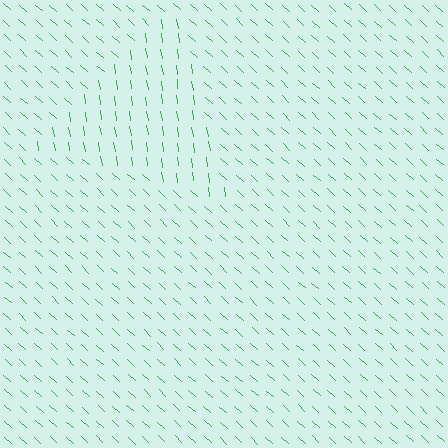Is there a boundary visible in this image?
Yes, there is a texture boundary formed by a change in line orientation.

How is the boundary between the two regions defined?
The boundary is defined purely by a change in line orientation (approximately 39 degrees difference). All lines are the same color and thickness.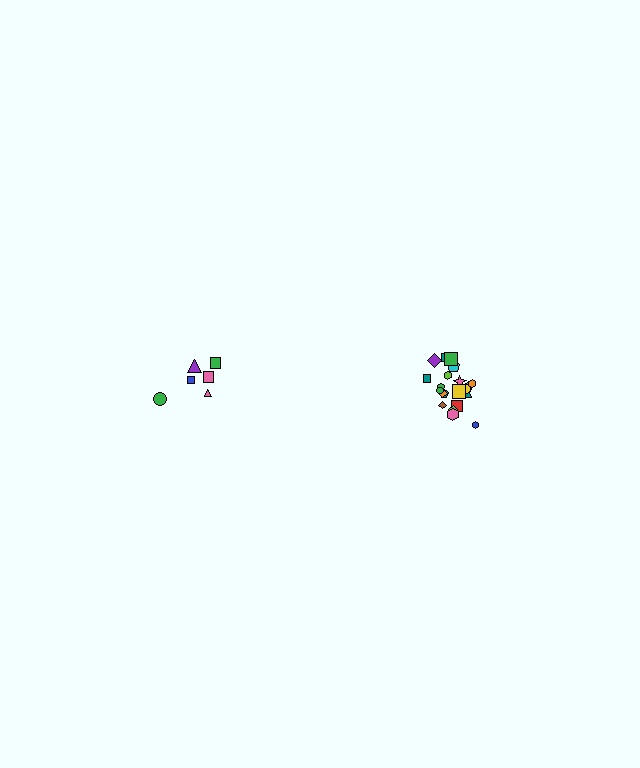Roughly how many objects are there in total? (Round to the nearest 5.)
Roughly 30 objects in total.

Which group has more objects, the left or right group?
The right group.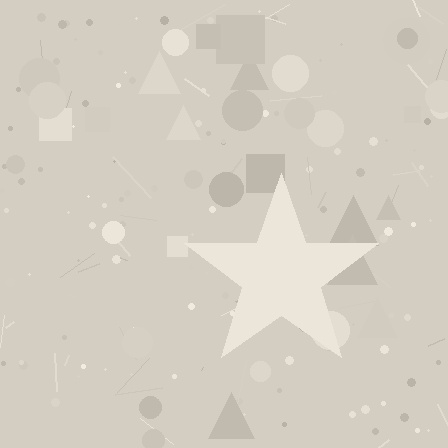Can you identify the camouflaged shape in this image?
The camouflaged shape is a star.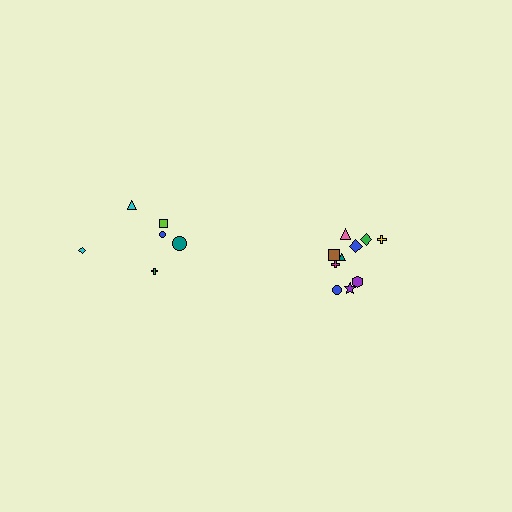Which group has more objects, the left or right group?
The right group.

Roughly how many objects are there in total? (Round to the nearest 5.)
Roughly 15 objects in total.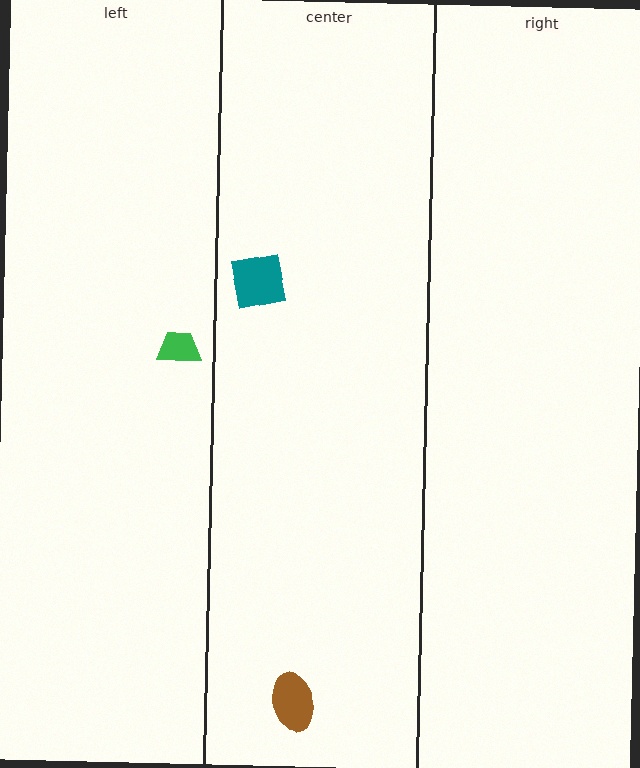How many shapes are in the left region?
1.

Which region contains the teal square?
The center region.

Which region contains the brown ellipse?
The center region.